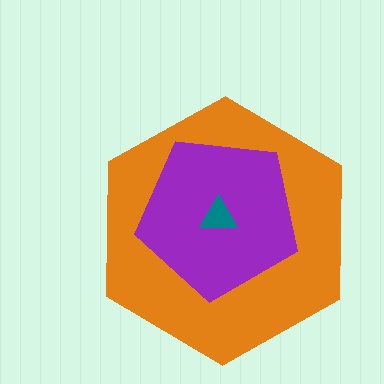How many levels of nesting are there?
3.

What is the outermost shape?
The orange hexagon.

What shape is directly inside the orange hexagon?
The purple pentagon.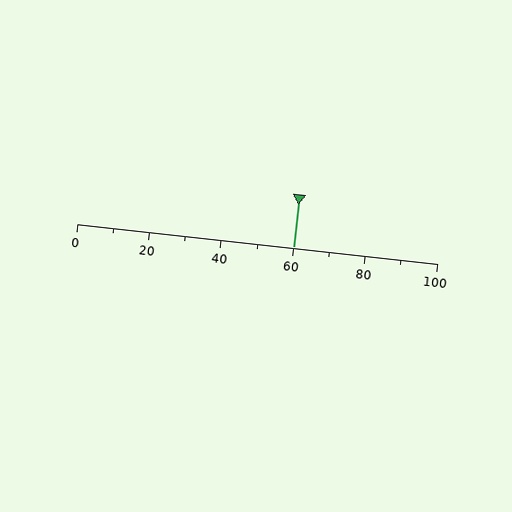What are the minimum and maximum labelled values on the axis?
The axis runs from 0 to 100.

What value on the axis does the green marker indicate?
The marker indicates approximately 60.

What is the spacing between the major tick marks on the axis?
The major ticks are spaced 20 apart.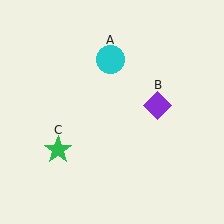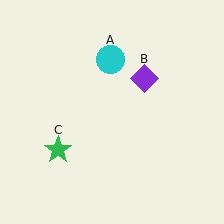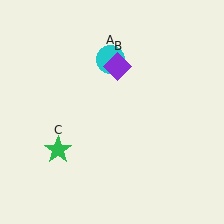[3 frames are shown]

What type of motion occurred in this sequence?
The purple diamond (object B) rotated counterclockwise around the center of the scene.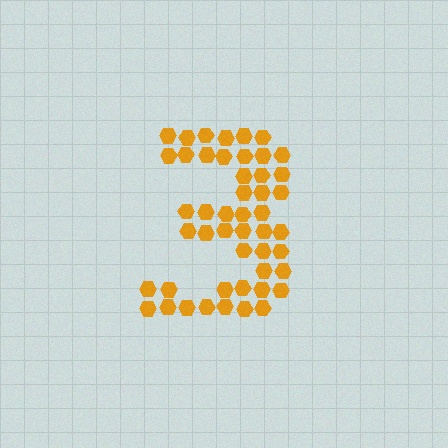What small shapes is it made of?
It is made of small hexagons.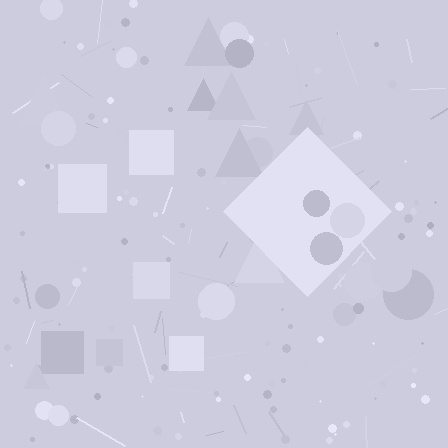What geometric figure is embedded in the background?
A diamond is embedded in the background.